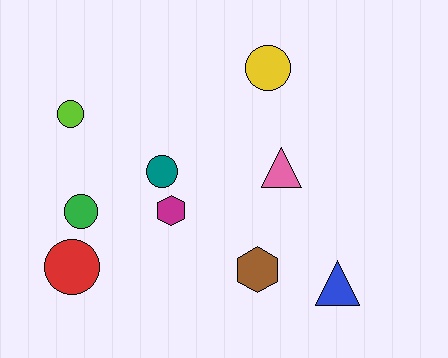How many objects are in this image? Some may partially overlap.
There are 9 objects.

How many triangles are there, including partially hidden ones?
There are 2 triangles.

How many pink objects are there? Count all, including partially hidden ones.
There is 1 pink object.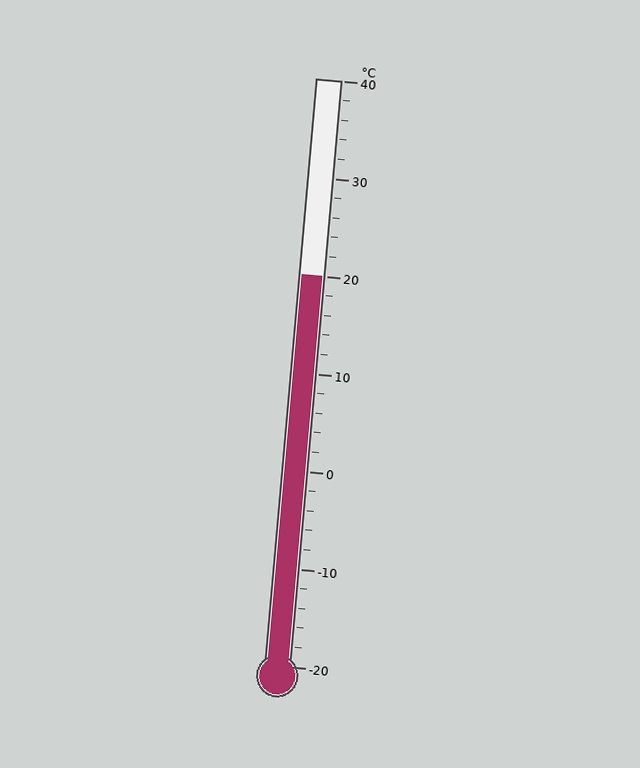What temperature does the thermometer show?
The thermometer shows approximately 20°C.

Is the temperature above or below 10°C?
The temperature is above 10°C.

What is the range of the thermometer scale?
The thermometer scale ranges from -20°C to 40°C.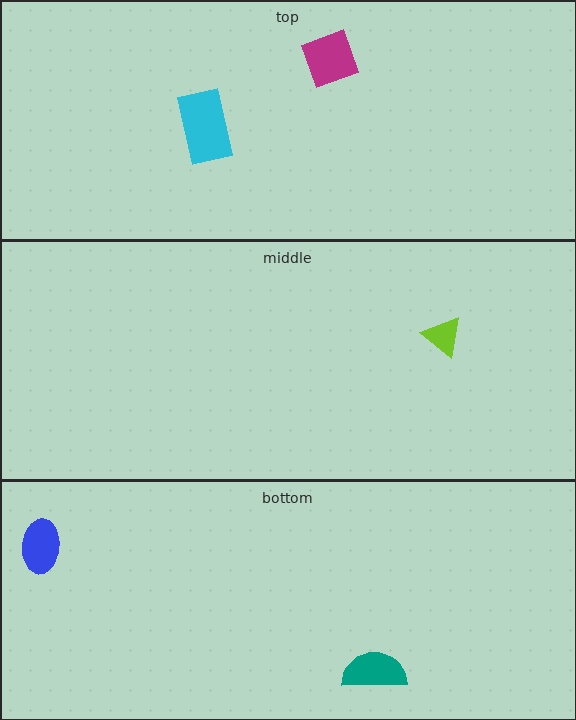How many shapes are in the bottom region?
2.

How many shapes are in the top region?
2.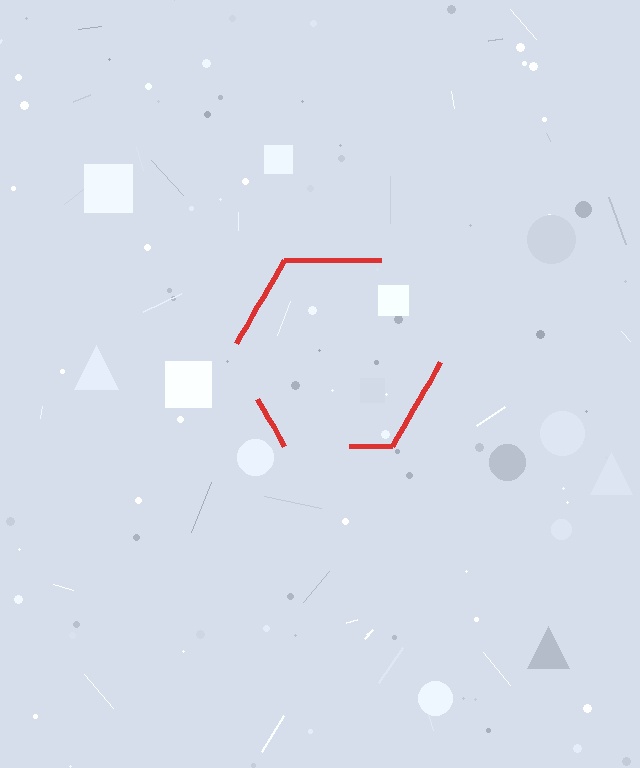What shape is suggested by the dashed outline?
The dashed outline suggests a hexagon.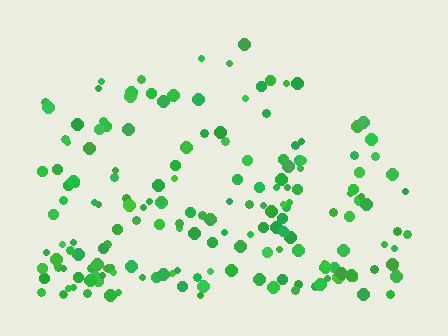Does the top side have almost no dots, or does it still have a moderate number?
Still a moderate number, just noticeably fewer than the bottom.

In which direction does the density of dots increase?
From top to bottom, with the bottom side densest.